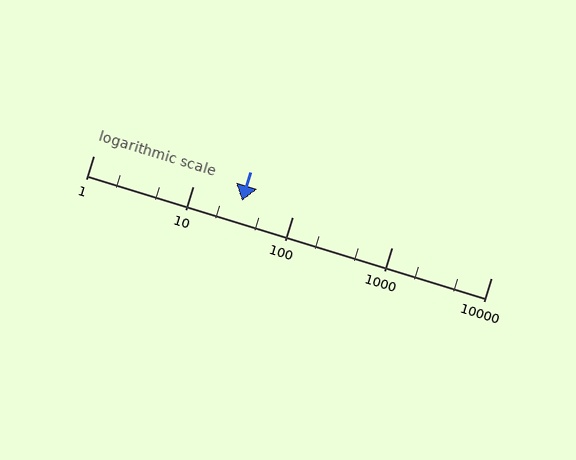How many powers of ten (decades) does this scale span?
The scale spans 4 decades, from 1 to 10000.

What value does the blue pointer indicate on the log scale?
The pointer indicates approximately 31.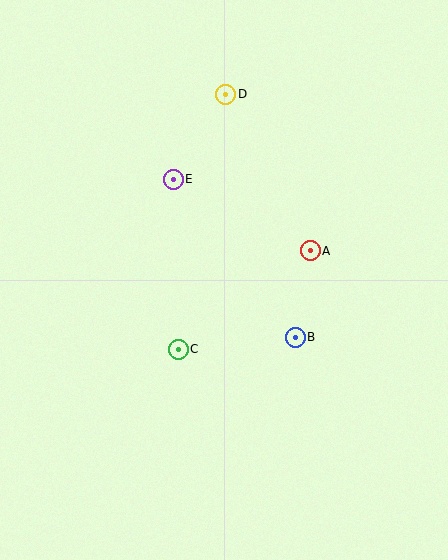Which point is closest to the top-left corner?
Point D is closest to the top-left corner.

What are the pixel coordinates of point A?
Point A is at (310, 251).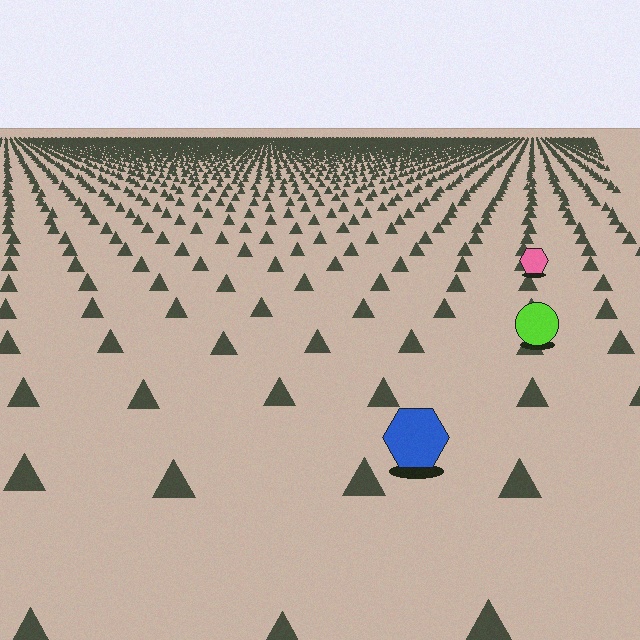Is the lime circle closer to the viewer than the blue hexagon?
No. The blue hexagon is closer — you can tell from the texture gradient: the ground texture is coarser near it.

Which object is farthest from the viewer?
The pink hexagon is farthest from the viewer. It appears smaller and the ground texture around it is denser.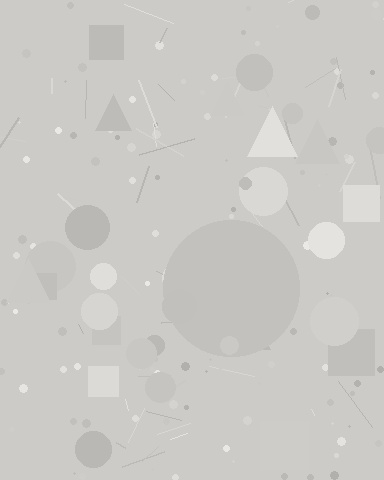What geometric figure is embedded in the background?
A circle is embedded in the background.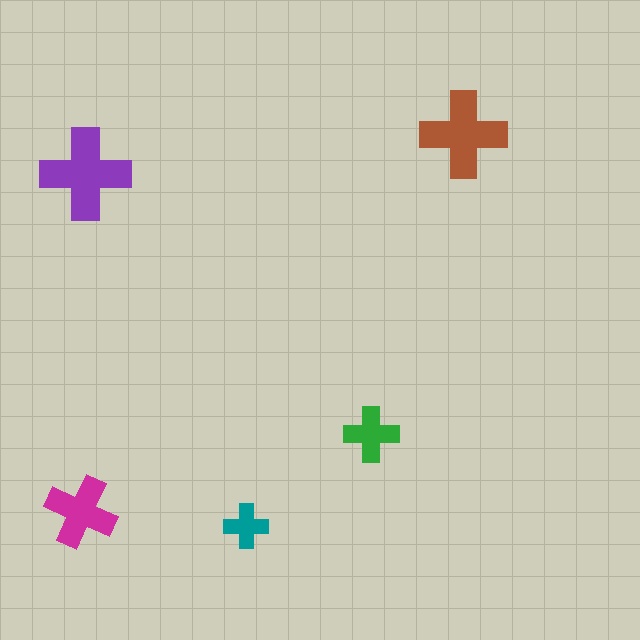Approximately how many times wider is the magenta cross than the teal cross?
About 1.5 times wider.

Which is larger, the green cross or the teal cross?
The green one.